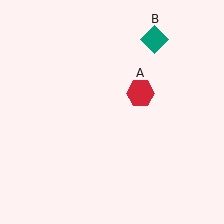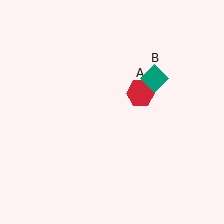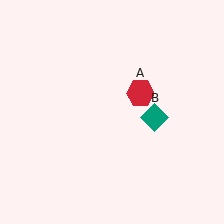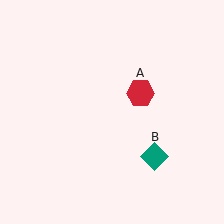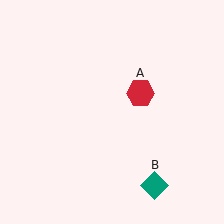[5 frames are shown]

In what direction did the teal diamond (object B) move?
The teal diamond (object B) moved down.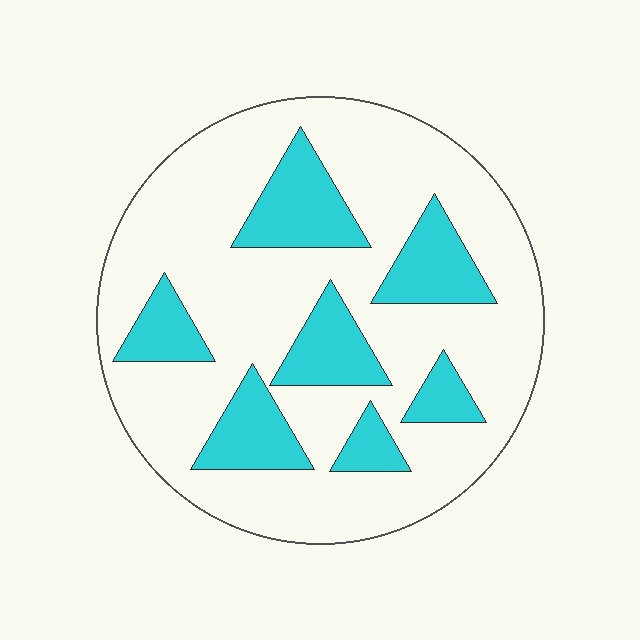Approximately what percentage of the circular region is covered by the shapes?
Approximately 25%.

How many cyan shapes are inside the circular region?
7.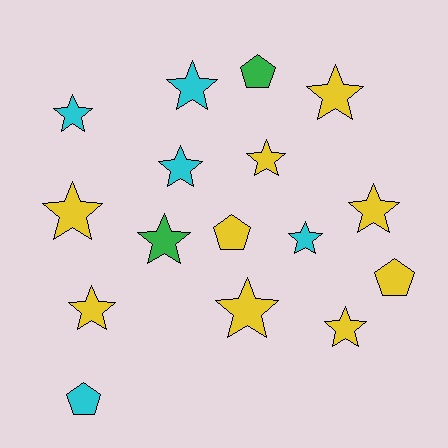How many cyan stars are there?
There are 4 cyan stars.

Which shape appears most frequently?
Star, with 12 objects.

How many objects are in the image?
There are 16 objects.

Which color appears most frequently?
Yellow, with 9 objects.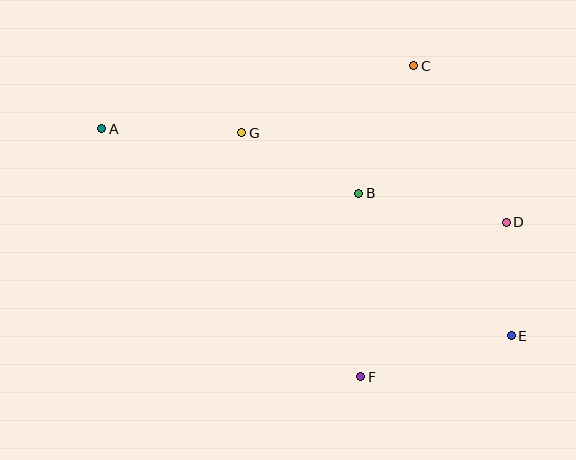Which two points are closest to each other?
Points D and E are closest to each other.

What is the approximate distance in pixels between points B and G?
The distance between B and G is approximately 132 pixels.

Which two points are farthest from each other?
Points A and E are farthest from each other.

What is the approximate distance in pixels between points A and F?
The distance between A and F is approximately 359 pixels.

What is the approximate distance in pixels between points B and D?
The distance between B and D is approximately 150 pixels.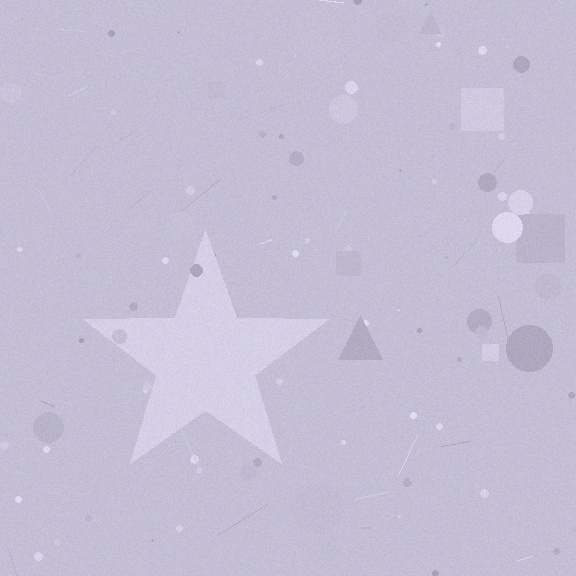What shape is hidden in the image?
A star is hidden in the image.